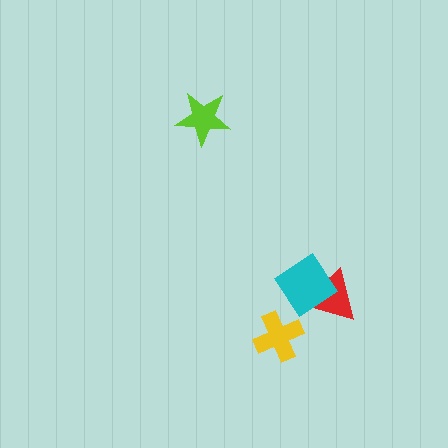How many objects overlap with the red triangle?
1 object overlaps with the red triangle.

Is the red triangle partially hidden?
Yes, it is partially covered by another shape.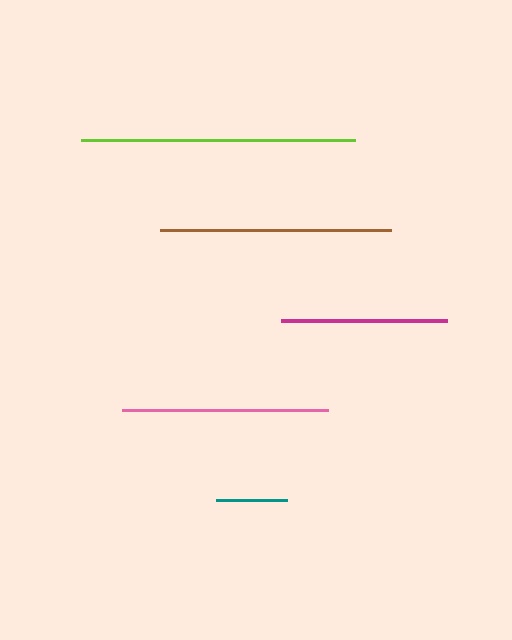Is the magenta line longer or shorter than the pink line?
The pink line is longer than the magenta line.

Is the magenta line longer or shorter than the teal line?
The magenta line is longer than the teal line.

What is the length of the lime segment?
The lime segment is approximately 274 pixels long.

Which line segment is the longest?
The lime line is the longest at approximately 274 pixels.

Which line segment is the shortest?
The teal line is the shortest at approximately 71 pixels.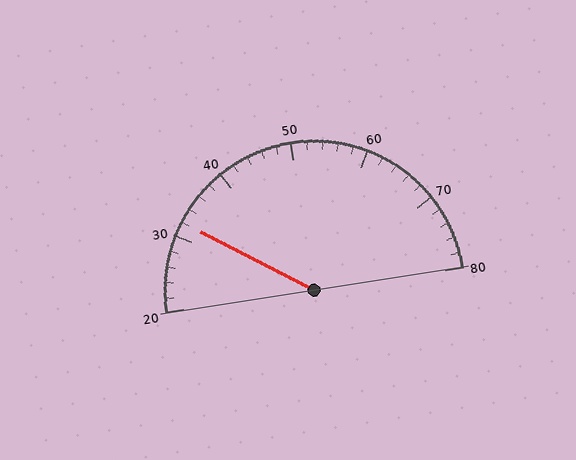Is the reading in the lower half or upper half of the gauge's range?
The reading is in the lower half of the range (20 to 80).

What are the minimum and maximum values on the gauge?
The gauge ranges from 20 to 80.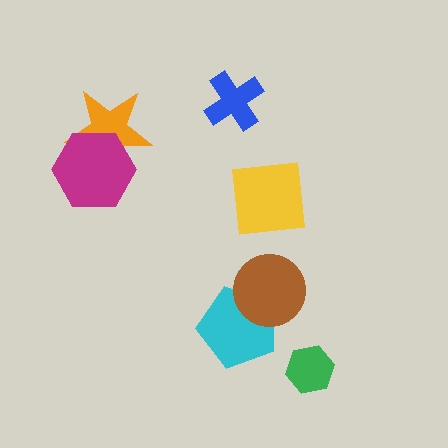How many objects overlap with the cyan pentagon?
1 object overlaps with the cyan pentagon.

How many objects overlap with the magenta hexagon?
1 object overlaps with the magenta hexagon.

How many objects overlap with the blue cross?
0 objects overlap with the blue cross.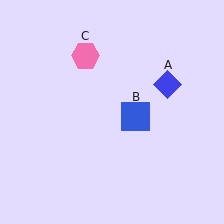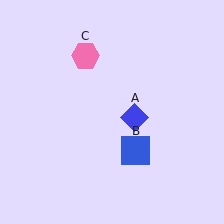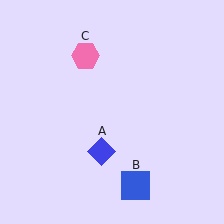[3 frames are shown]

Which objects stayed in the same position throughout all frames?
Pink hexagon (object C) remained stationary.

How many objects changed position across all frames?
2 objects changed position: blue diamond (object A), blue square (object B).